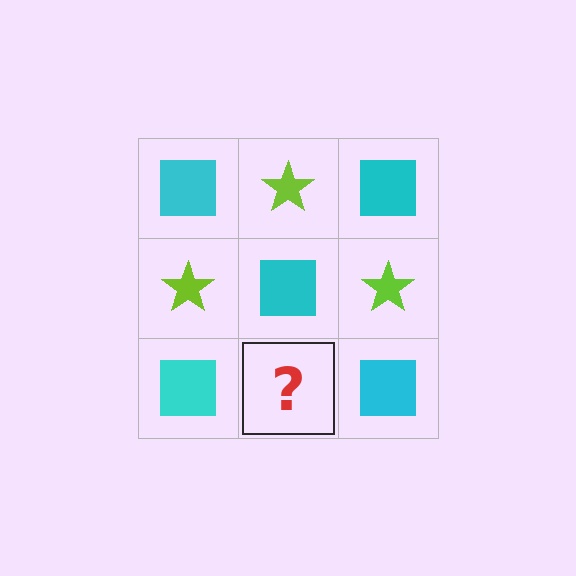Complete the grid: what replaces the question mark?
The question mark should be replaced with a lime star.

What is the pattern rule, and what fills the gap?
The rule is that it alternates cyan square and lime star in a checkerboard pattern. The gap should be filled with a lime star.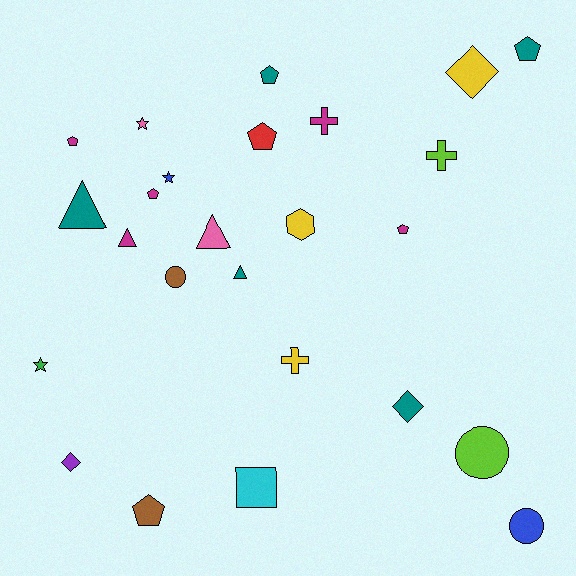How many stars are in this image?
There are 3 stars.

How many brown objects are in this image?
There are 2 brown objects.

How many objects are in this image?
There are 25 objects.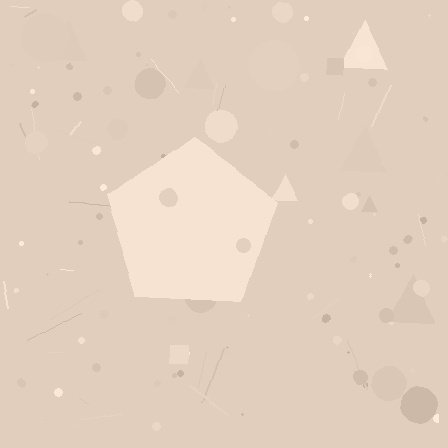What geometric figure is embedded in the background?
A pentagon is embedded in the background.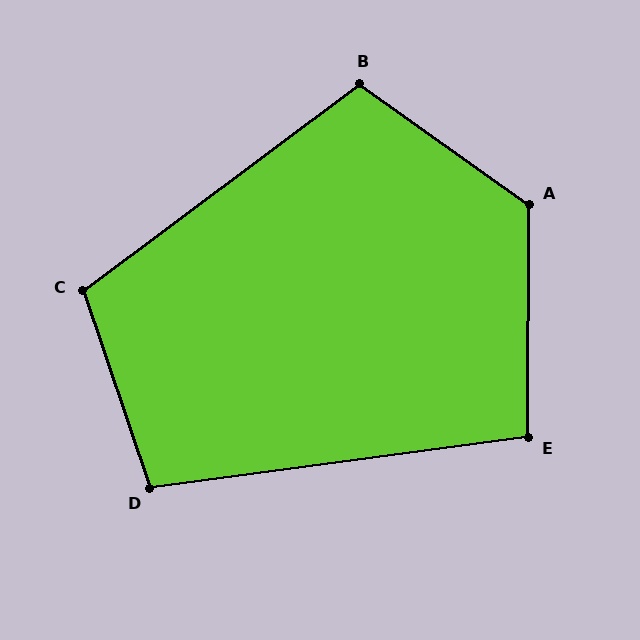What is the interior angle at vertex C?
Approximately 108 degrees (obtuse).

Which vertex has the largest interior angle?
A, at approximately 125 degrees.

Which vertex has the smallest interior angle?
E, at approximately 98 degrees.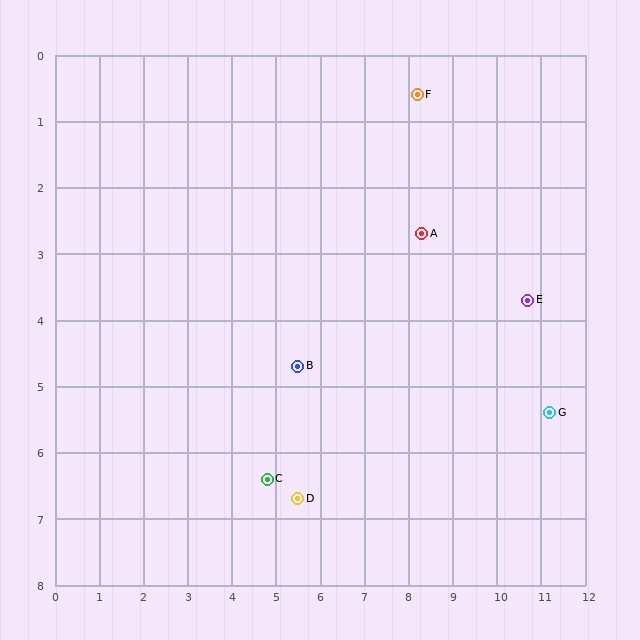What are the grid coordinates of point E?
Point E is at approximately (10.7, 3.7).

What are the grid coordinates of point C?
Point C is at approximately (4.8, 6.4).